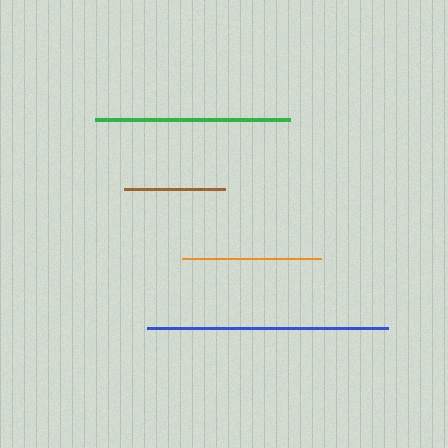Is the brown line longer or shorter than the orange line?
The orange line is longer than the brown line.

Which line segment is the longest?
The blue line is the longest at approximately 241 pixels.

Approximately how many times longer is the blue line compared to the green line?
The blue line is approximately 1.2 times the length of the green line.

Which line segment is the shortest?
The brown line is the shortest at approximately 101 pixels.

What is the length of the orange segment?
The orange segment is approximately 139 pixels long.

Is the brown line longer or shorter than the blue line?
The blue line is longer than the brown line.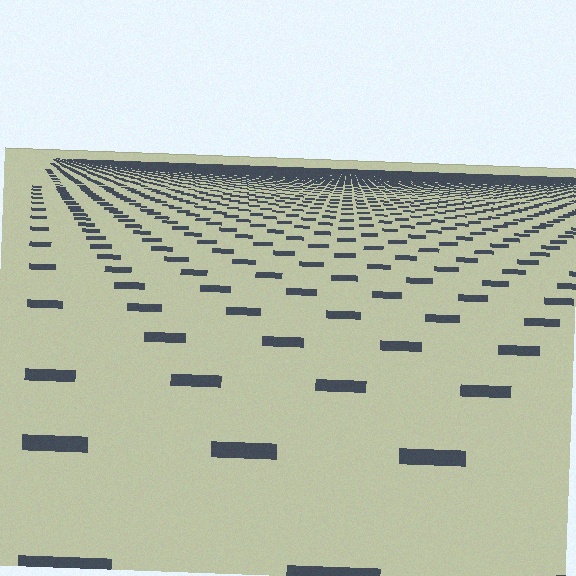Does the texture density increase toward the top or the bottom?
Density increases toward the top.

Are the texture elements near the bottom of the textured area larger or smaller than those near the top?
Larger. Near the bottom, elements are closer to the viewer and appear at a bigger on-screen size.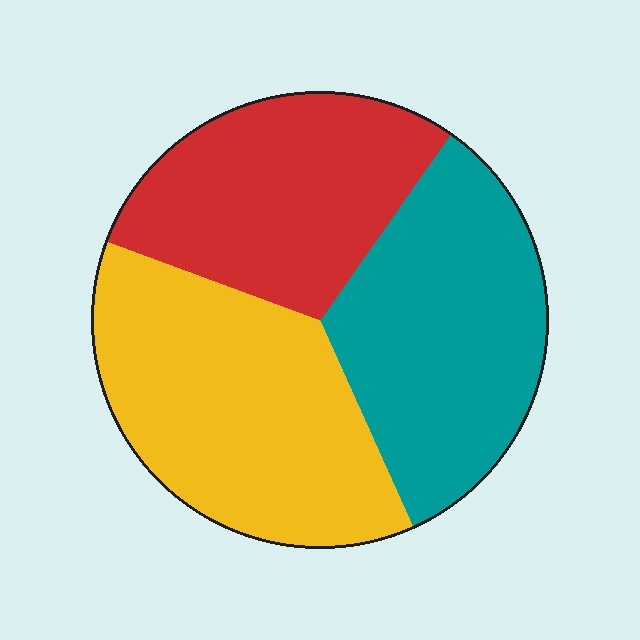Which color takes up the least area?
Red, at roughly 30%.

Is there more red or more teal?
Teal.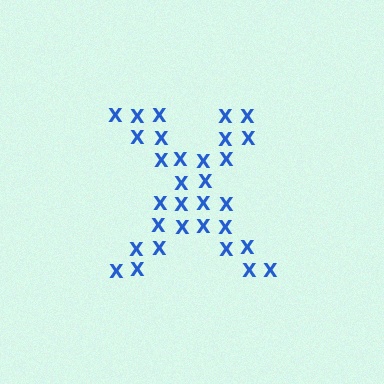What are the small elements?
The small elements are letter X's.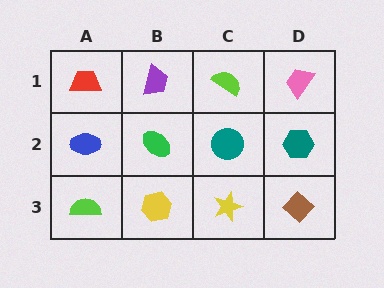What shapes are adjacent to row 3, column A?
A blue ellipse (row 2, column A), a yellow hexagon (row 3, column B).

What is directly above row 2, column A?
A red trapezoid.